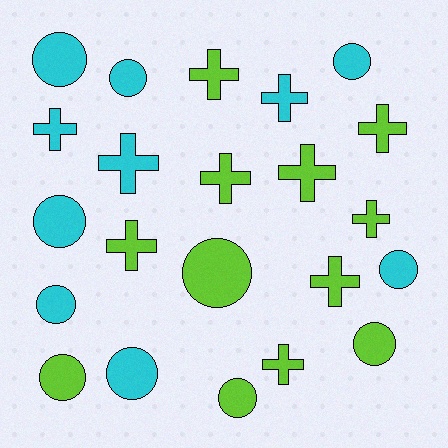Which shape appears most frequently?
Circle, with 11 objects.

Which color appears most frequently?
Lime, with 12 objects.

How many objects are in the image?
There are 22 objects.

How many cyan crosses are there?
There are 3 cyan crosses.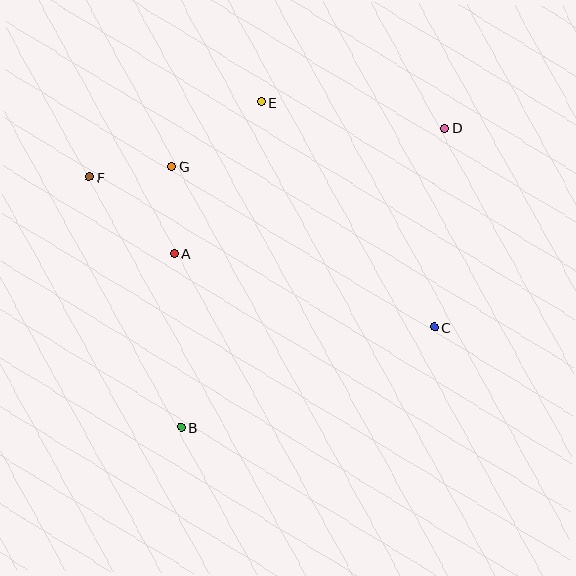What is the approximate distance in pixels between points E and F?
The distance between E and F is approximately 188 pixels.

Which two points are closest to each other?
Points F and G are closest to each other.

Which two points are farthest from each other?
Points B and D are farthest from each other.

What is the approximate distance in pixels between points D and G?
The distance between D and G is approximately 276 pixels.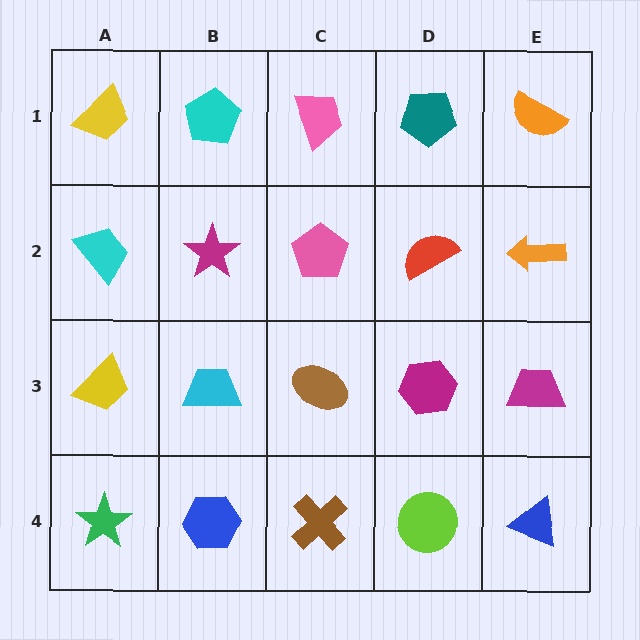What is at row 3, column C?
A brown ellipse.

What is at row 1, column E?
An orange semicircle.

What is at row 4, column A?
A green star.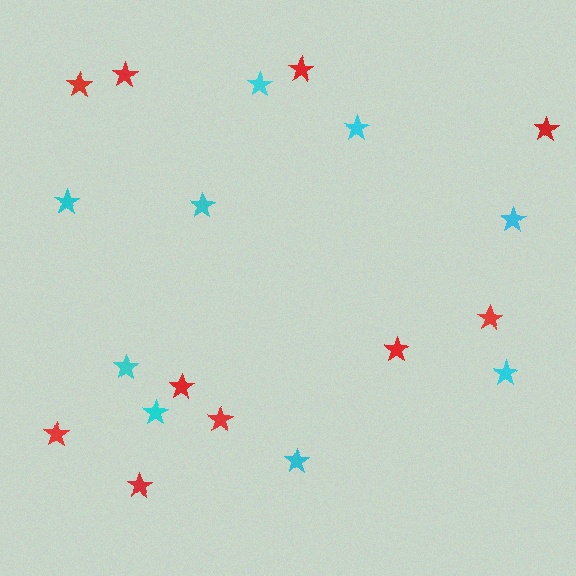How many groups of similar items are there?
There are 2 groups: one group of red stars (10) and one group of cyan stars (9).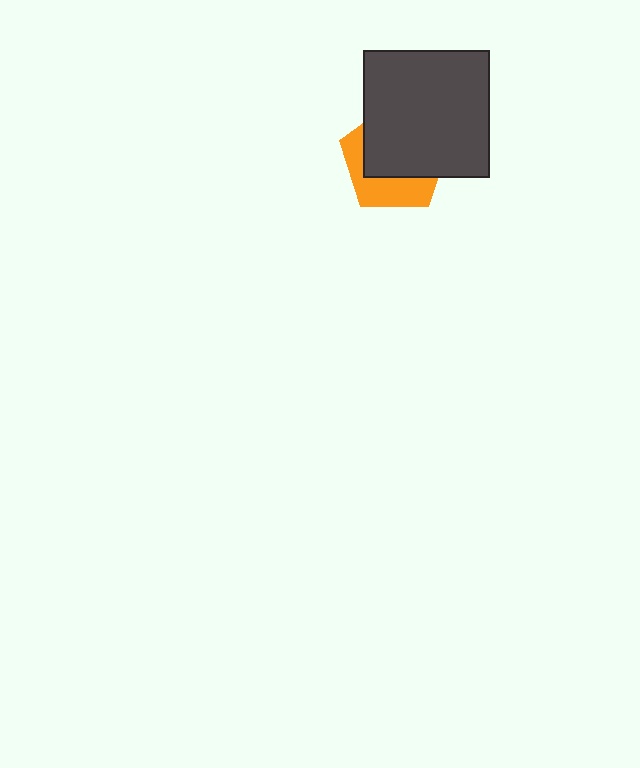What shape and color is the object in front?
The object in front is a dark gray square.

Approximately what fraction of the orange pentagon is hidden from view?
Roughly 61% of the orange pentagon is hidden behind the dark gray square.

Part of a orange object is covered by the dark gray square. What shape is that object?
It is a pentagon.